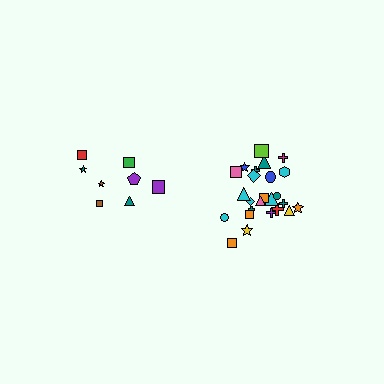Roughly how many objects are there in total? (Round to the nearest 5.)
Roughly 35 objects in total.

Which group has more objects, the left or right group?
The right group.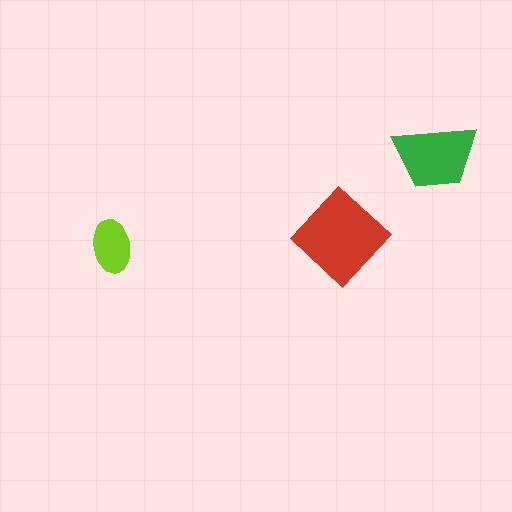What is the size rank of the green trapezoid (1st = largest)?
2nd.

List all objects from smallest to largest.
The lime ellipse, the green trapezoid, the red diamond.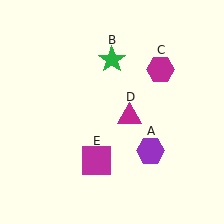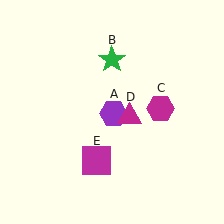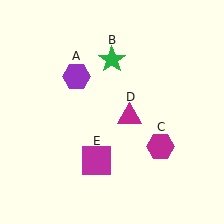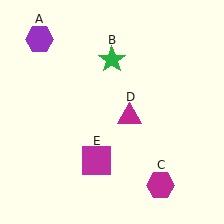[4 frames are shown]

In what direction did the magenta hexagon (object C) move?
The magenta hexagon (object C) moved down.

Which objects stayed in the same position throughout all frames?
Green star (object B) and magenta triangle (object D) and magenta square (object E) remained stationary.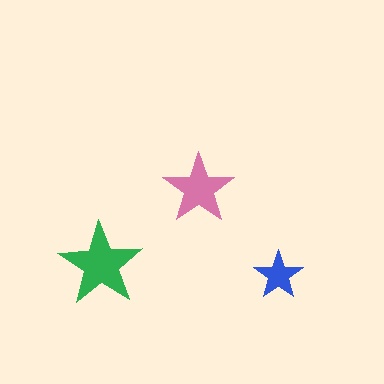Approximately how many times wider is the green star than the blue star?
About 1.5 times wider.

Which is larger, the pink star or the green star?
The green one.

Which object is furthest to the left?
The green star is leftmost.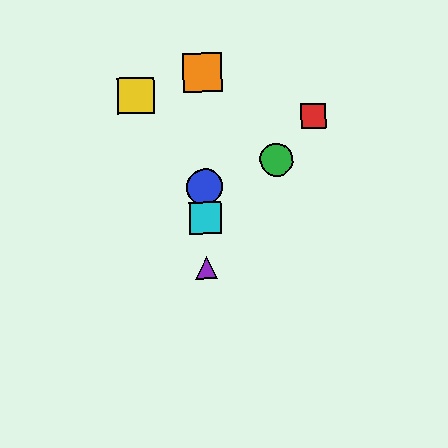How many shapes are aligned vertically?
4 shapes (the blue circle, the purple triangle, the orange square, the cyan square) are aligned vertically.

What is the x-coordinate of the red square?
The red square is at x≈313.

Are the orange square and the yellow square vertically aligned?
No, the orange square is at x≈202 and the yellow square is at x≈136.